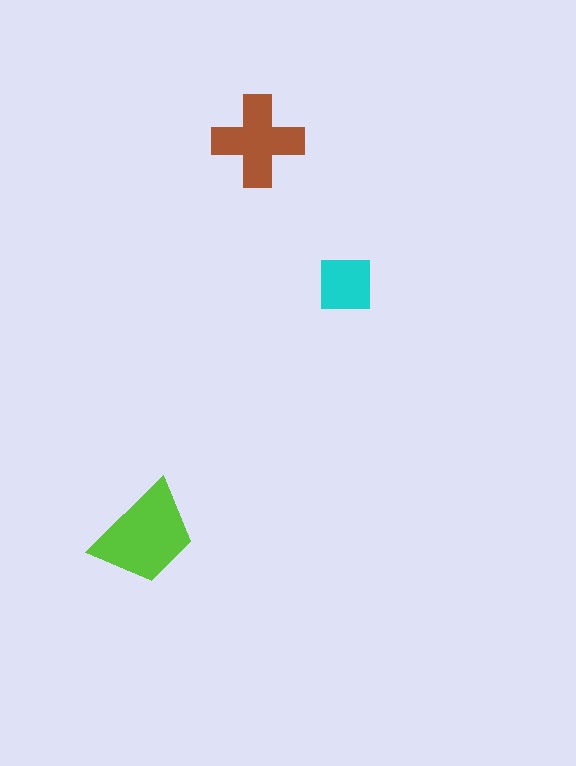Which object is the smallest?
The cyan square.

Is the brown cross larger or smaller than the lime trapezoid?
Smaller.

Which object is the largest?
The lime trapezoid.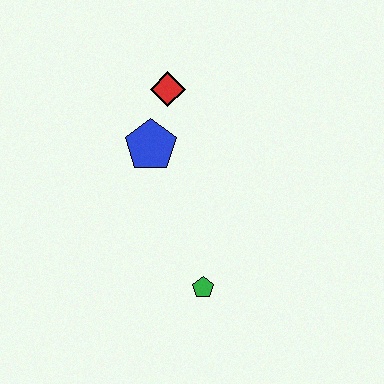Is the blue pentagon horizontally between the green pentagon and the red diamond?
No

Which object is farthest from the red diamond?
The green pentagon is farthest from the red diamond.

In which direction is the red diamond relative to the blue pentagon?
The red diamond is above the blue pentagon.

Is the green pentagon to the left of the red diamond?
No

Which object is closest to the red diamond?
The blue pentagon is closest to the red diamond.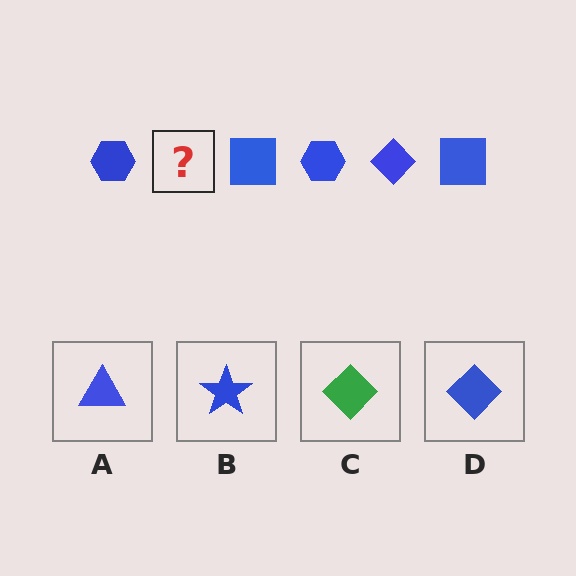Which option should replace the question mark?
Option D.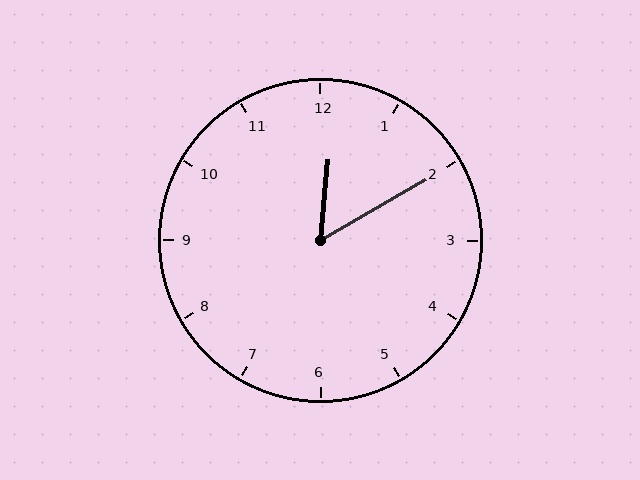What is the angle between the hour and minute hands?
Approximately 55 degrees.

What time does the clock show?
12:10.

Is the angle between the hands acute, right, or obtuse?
It is acute.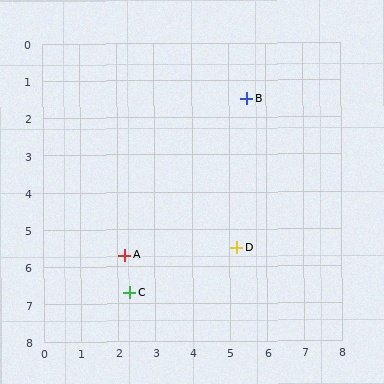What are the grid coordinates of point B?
Point B is at approximately (5.5, 1.5).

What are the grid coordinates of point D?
Point D is at approximately (5.2, 5.5).